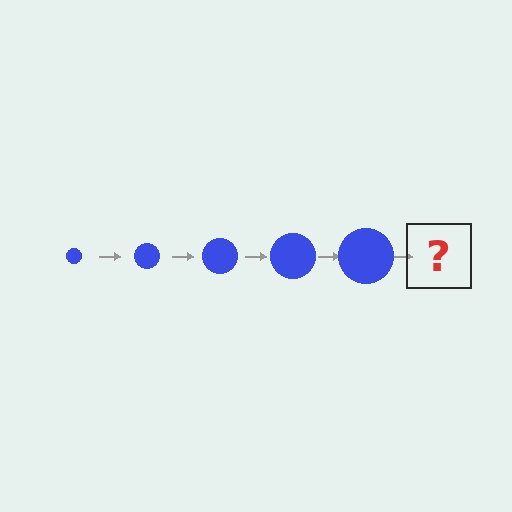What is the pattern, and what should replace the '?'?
The pattern is that the circle gets progressively larger each step. The '?' should be a blue circle, larger than the previous one.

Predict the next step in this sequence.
The next step is a blue circle, larger than the previous one.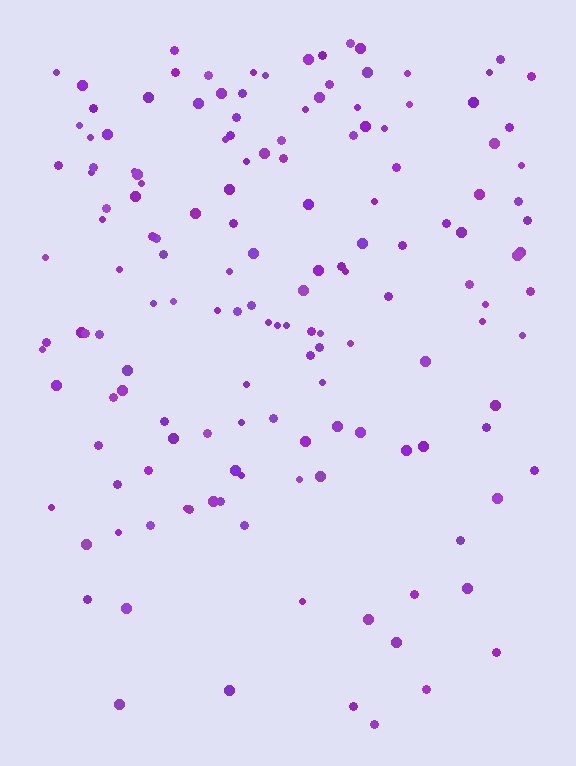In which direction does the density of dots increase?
From bottom to top, with the top side densest.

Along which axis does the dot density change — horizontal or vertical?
Vertical.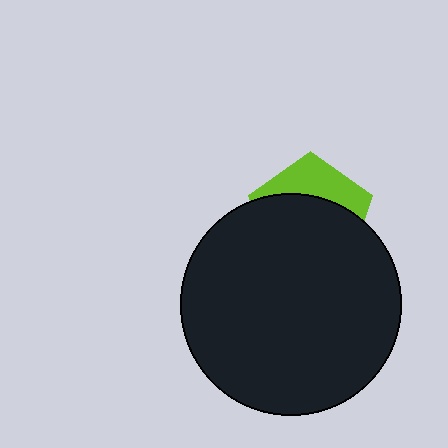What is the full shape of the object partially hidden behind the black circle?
The partially hidden object is a lime pentagon.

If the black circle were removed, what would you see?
You would see the complete lime pentagon.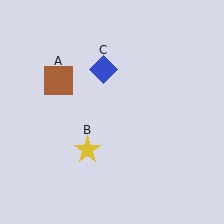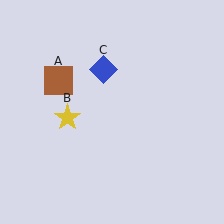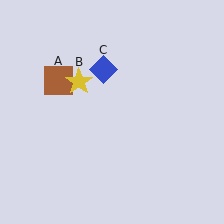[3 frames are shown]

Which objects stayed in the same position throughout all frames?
Brown square (object A) and blue diamond (object C) remained stationary.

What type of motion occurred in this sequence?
The yellow star (object B) rotated clockwise around the center of the scene.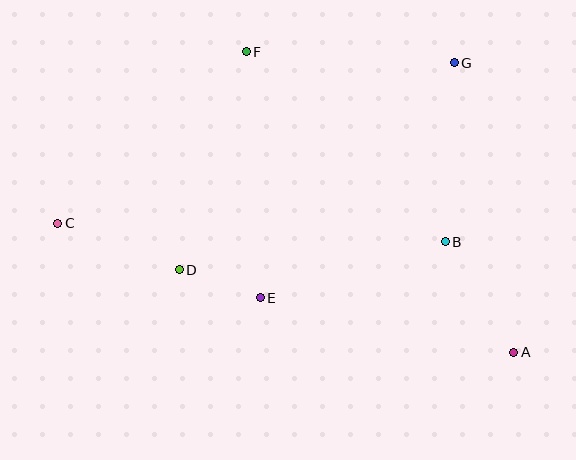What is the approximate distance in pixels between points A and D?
The distance between A and D is approximately 344 pixels.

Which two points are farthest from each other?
Points A and C are farthest from each other.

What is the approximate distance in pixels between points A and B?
The distance between A and B is approximately 130 pixels.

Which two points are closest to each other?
Points D and E are closest to each other.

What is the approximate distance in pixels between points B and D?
The distance between B and D is approximately 268 pixels.